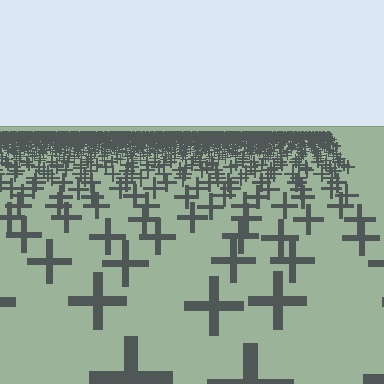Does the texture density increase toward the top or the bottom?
Density increases toward the top.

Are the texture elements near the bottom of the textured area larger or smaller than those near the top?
Larger. Near the bottom, elements are closer to the viewer and appear at a bigger on-screen size.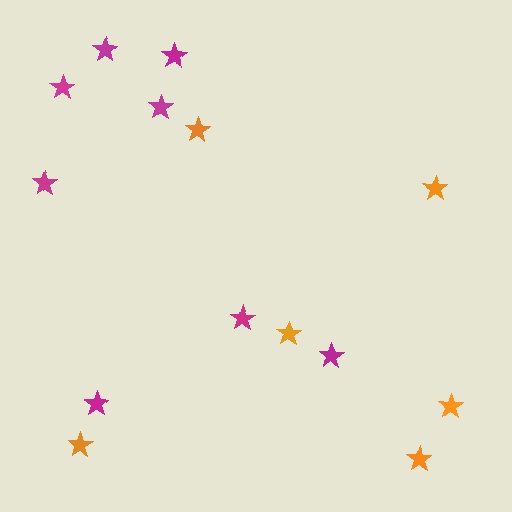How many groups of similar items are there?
There are 2 groups: one group of magenta stars (8) and one group of orange stars (6).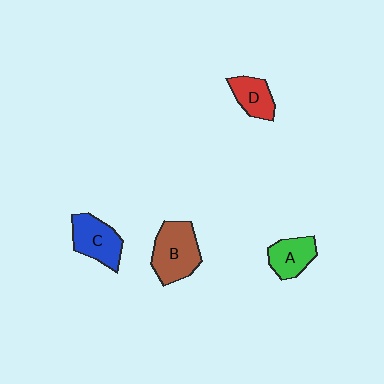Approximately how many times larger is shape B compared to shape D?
Approximately 1.7 times.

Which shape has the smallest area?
Shape D (red).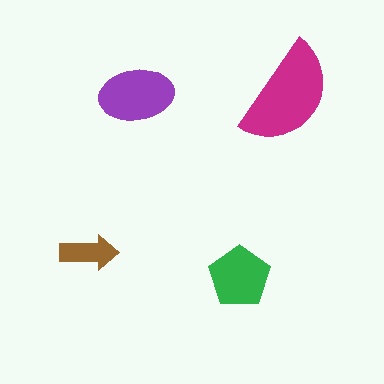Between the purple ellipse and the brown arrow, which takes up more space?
The purple ellipse.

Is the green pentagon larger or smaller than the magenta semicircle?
Smaller.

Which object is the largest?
The magenta semicircle.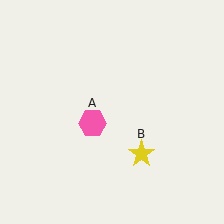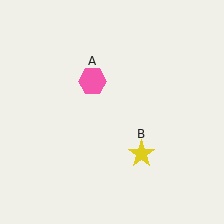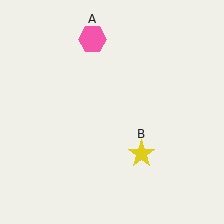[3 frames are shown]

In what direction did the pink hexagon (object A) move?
The pink hexagon (object A) moved up.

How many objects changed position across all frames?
1 object changed position: pink hexagon (object A).